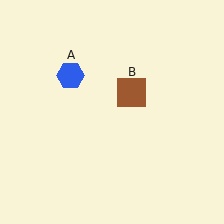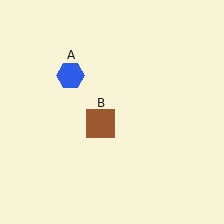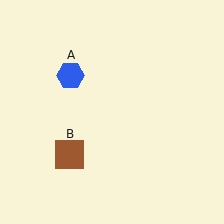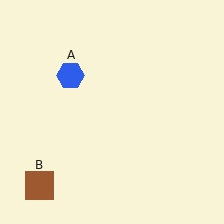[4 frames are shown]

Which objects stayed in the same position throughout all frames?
Blue hexagon (object A) remained stationary.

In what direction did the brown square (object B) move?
The brown square (object B) moved down and to the left.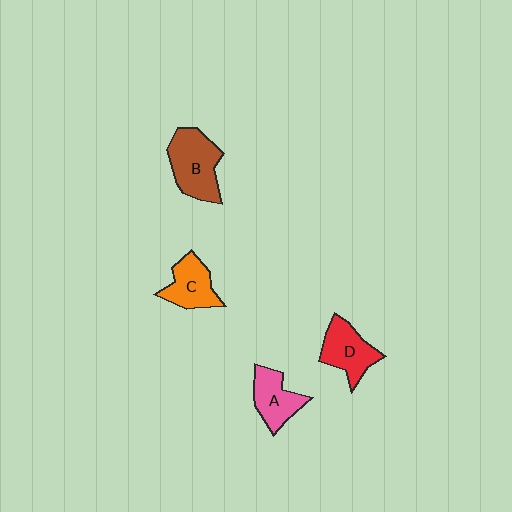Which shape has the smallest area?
Shape A (pink).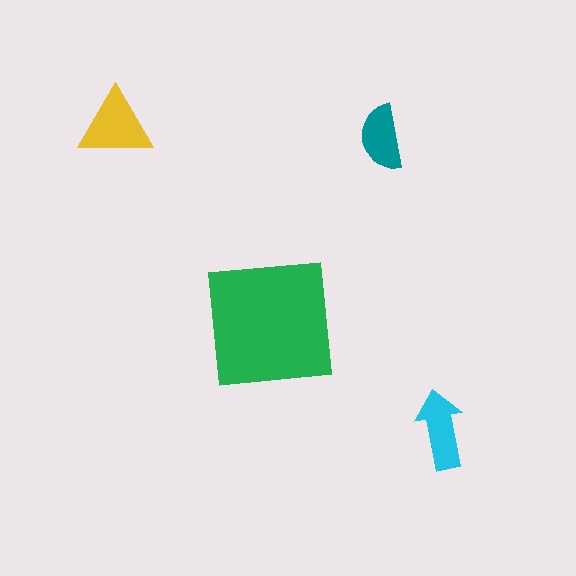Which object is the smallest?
The teal semicircle.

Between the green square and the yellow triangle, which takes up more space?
The green square.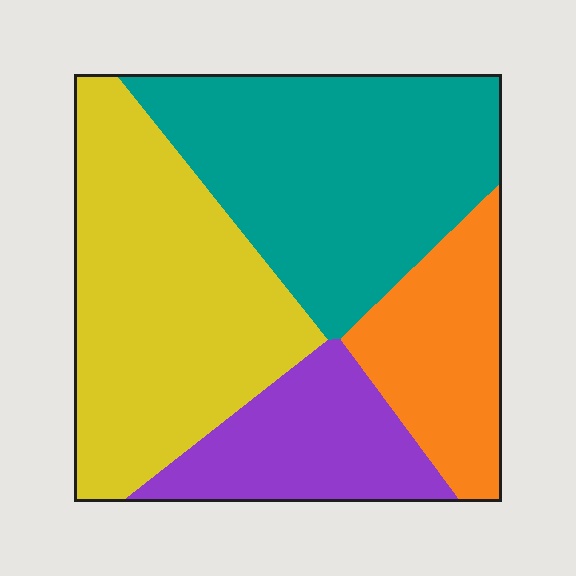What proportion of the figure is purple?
Purple takes up about one sixth (1/6) of the figure.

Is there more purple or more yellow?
Yellow.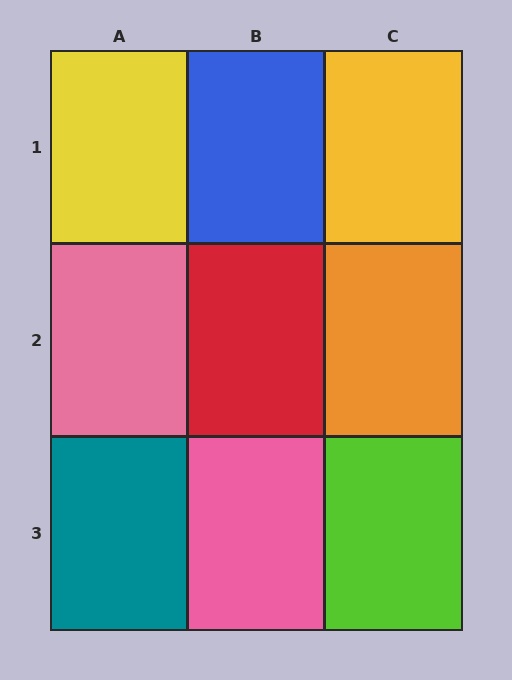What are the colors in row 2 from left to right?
Pink, red, orange.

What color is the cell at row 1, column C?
Yellow.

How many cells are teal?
1 cell is teal.